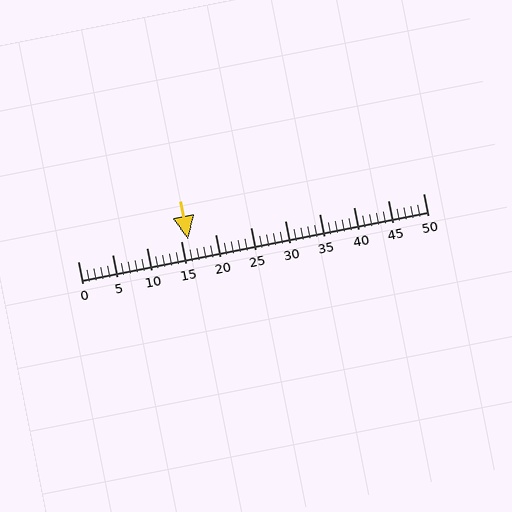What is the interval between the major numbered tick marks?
The major tick marks are spaced 5 units apart.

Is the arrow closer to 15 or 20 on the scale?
The arrow is closer to 15.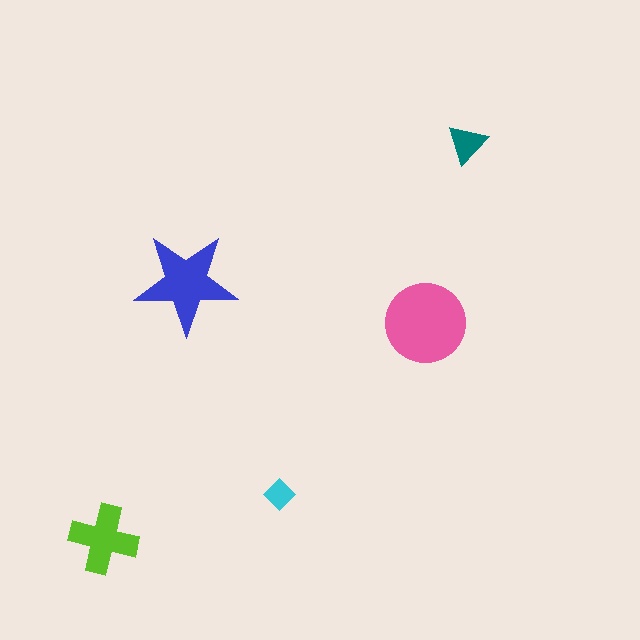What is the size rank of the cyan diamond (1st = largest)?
5th.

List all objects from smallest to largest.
The cyan diamond, the teal triangle, the lime cross, the blue star, the pink circle.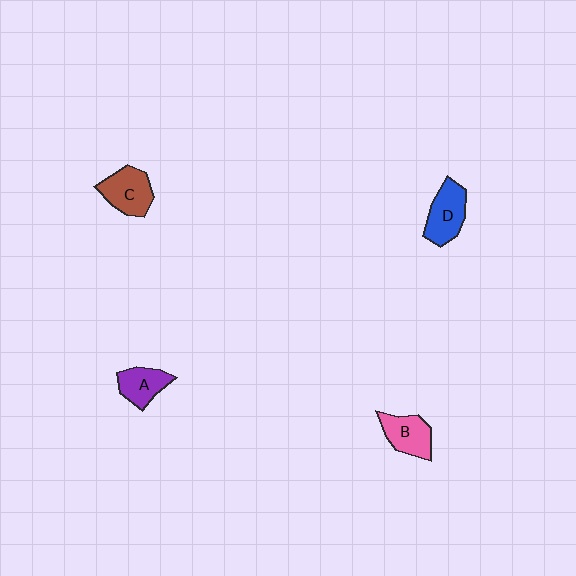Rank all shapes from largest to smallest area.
From largest to smallest: C (brown), D (blue), B (pink), A (purple).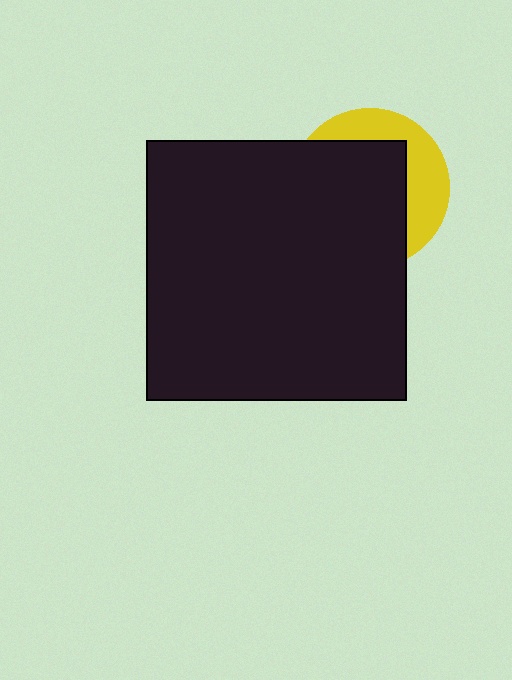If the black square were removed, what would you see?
You would see the complete yellow circle.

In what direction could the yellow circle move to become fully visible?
The yellow circle could move toward the upper-right. That would shift it out from behind the black square entirely.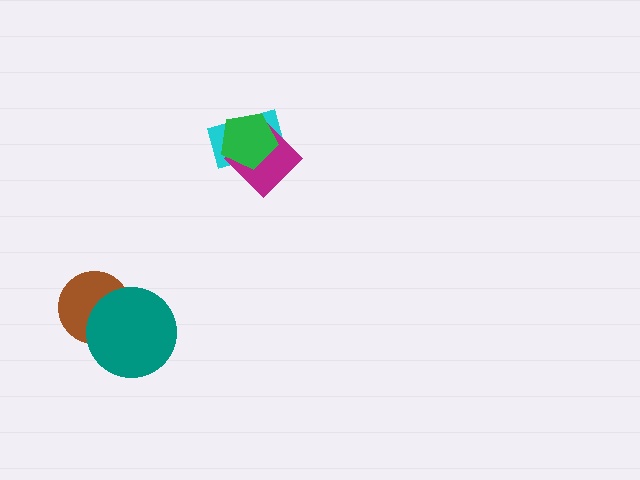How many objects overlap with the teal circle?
1 object overlaps with the teal circle.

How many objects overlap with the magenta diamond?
2 objects overlap with the magenta diamond.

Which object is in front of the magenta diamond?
The green pentagon is in front of the magenta diamond.